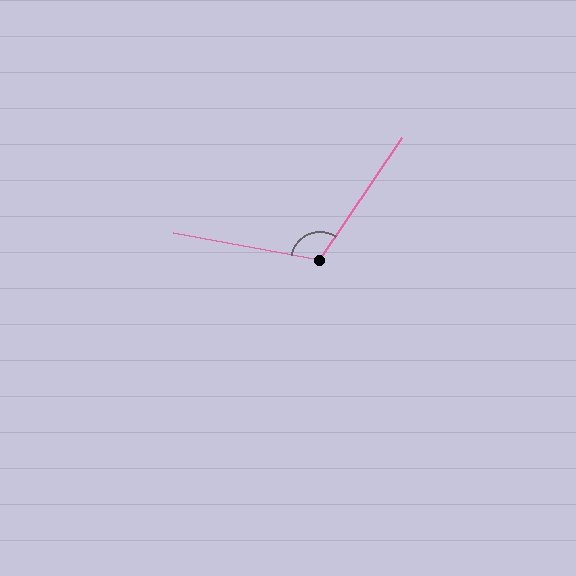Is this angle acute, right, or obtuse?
It is obtuse.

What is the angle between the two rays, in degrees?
Approximately 113 degrees.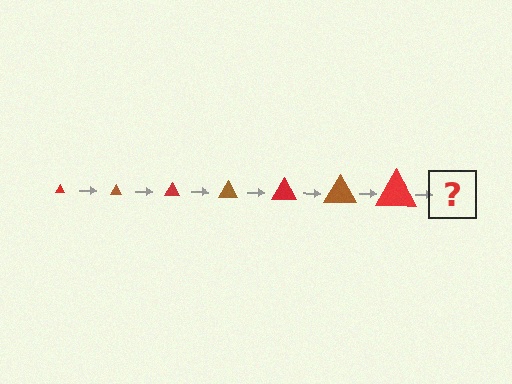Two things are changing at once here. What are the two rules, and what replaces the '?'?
The two rules are that the triangle grows larger each step and the color cycles through red and brown. The '?' should be a brown triangle, larger than the previous one.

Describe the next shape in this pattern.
It should be a brown triangle, larger than the previous one.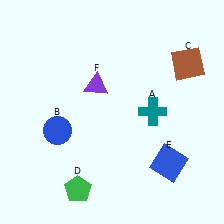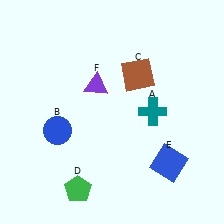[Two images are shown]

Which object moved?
The brown square (C) moved left.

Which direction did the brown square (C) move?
The brown square (C) moved left.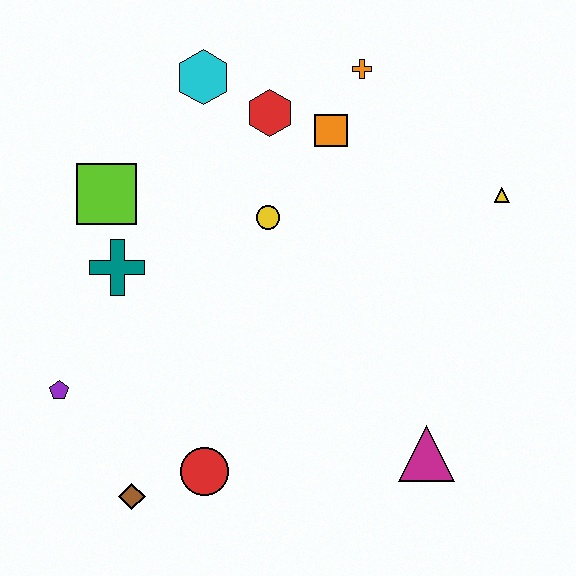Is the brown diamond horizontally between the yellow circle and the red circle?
No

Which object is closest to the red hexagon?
The orange square is closest to the red hexagon.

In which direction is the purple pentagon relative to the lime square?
The purple pentagon is below the lime square.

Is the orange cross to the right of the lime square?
Yes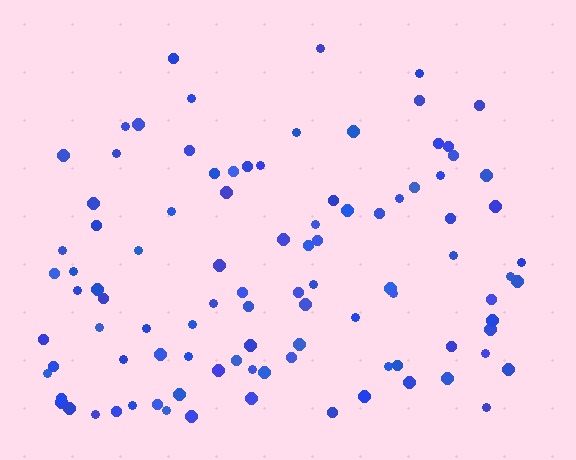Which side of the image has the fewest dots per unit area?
The top.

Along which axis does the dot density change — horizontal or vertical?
Vertical.